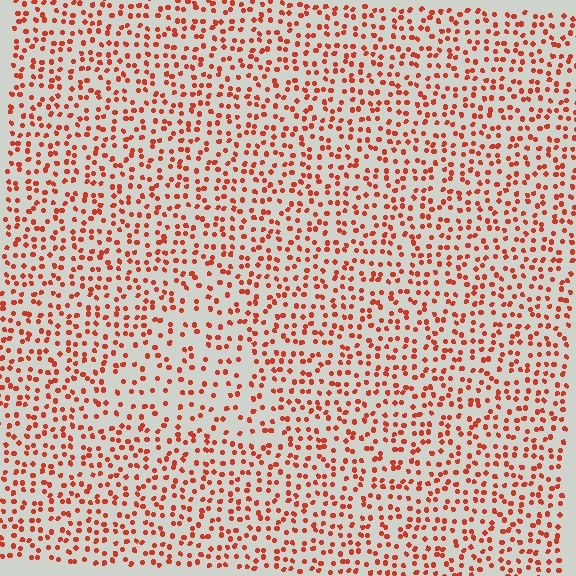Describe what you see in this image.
The image contains small red elements arranged at two different densities. A triangle-shaped region is visible where the elements are less densely packed than the surrounding area.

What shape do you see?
I see a triangle.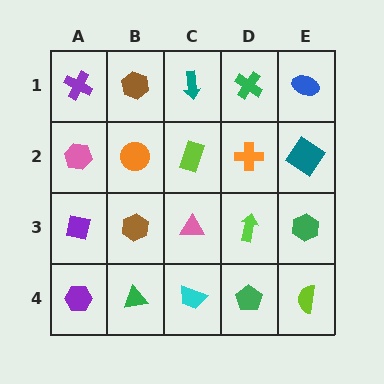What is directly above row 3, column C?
A lime rectangle.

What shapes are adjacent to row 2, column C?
A teal arrow (row 1, column C), a pink triangle (row 3, column C), an orange circle (row 2, column B), an orange cross (row 2, column D).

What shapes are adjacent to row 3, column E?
A teal diamond (row 2, column E), a lime semicircle (row 4, column E), a lime arrow (row 3, column D).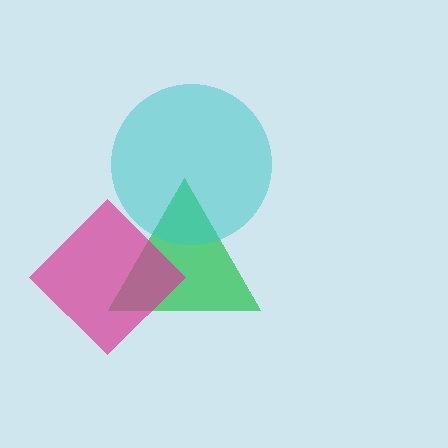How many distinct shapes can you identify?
There are 3 distinct shapes: a green triangle, a cyan circle, a magenta diamond.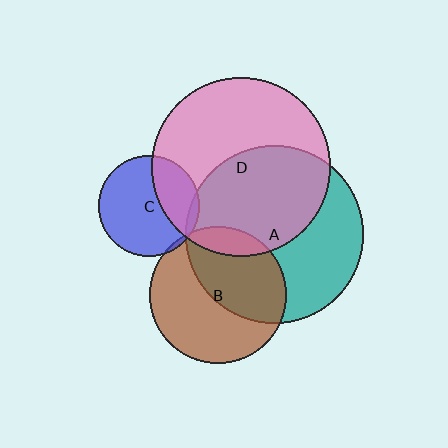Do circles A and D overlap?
Yes.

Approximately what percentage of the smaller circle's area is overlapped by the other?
Approximately 50%.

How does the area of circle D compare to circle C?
Approximately 3.1 times.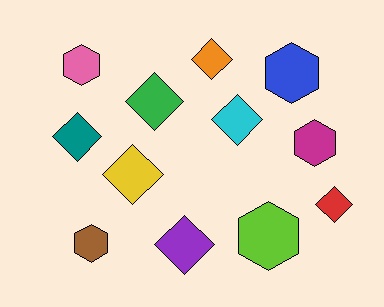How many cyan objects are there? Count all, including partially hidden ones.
There is 1 cyan object.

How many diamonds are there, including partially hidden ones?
There are 7 diamonds.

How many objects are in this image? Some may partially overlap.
There are 12 objects.